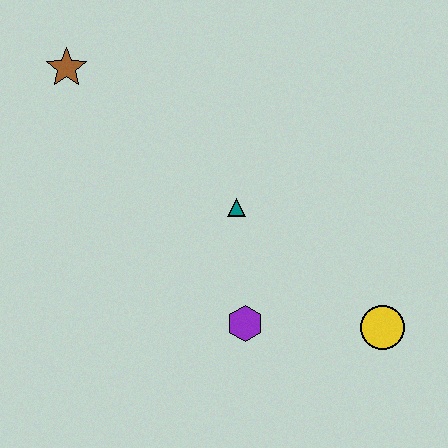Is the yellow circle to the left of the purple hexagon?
No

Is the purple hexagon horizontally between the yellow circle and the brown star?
Yes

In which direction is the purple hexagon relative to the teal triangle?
The purple hexagon is below the teal triangle.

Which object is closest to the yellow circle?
The purple hexagon is closest to the yellow circle.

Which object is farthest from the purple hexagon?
The brown star is farthest from the purple hexagon.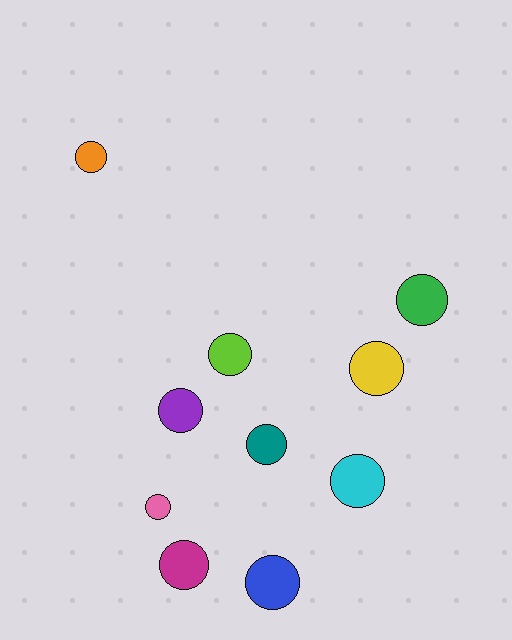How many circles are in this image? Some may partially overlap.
There are 10 circles.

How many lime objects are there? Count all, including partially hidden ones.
There is 1 lime object.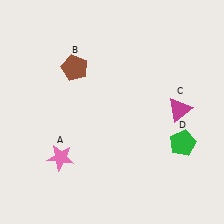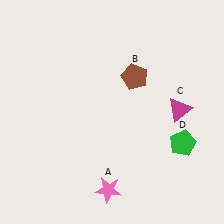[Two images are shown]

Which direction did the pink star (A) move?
The pink star (A) moved right.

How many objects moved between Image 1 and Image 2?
2 objects moved between the two images.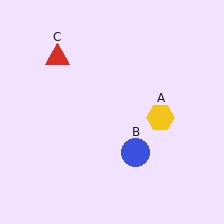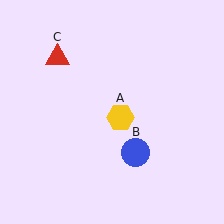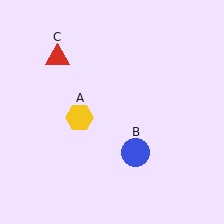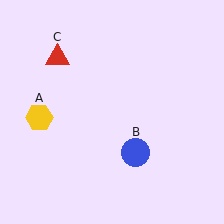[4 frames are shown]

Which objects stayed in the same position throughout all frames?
Blue circle (object B) and red triangle (object C) remained stationary.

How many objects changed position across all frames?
1 object changed position: yellow hexagon (object A).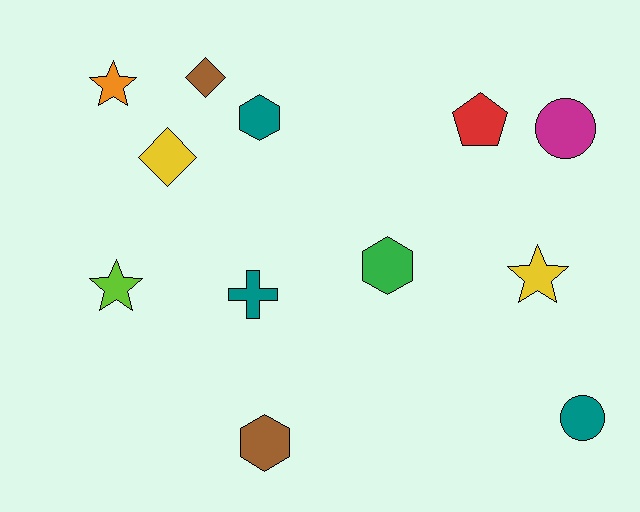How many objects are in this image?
There are 12 objects.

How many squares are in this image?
There are no squares.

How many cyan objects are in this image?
There are no cyan objects.